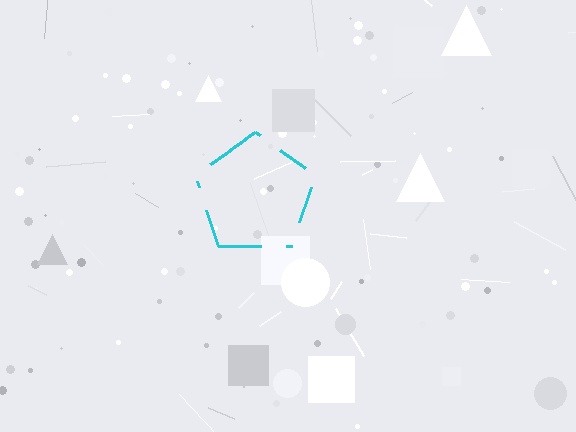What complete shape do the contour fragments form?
The contour fragments form a pentagon.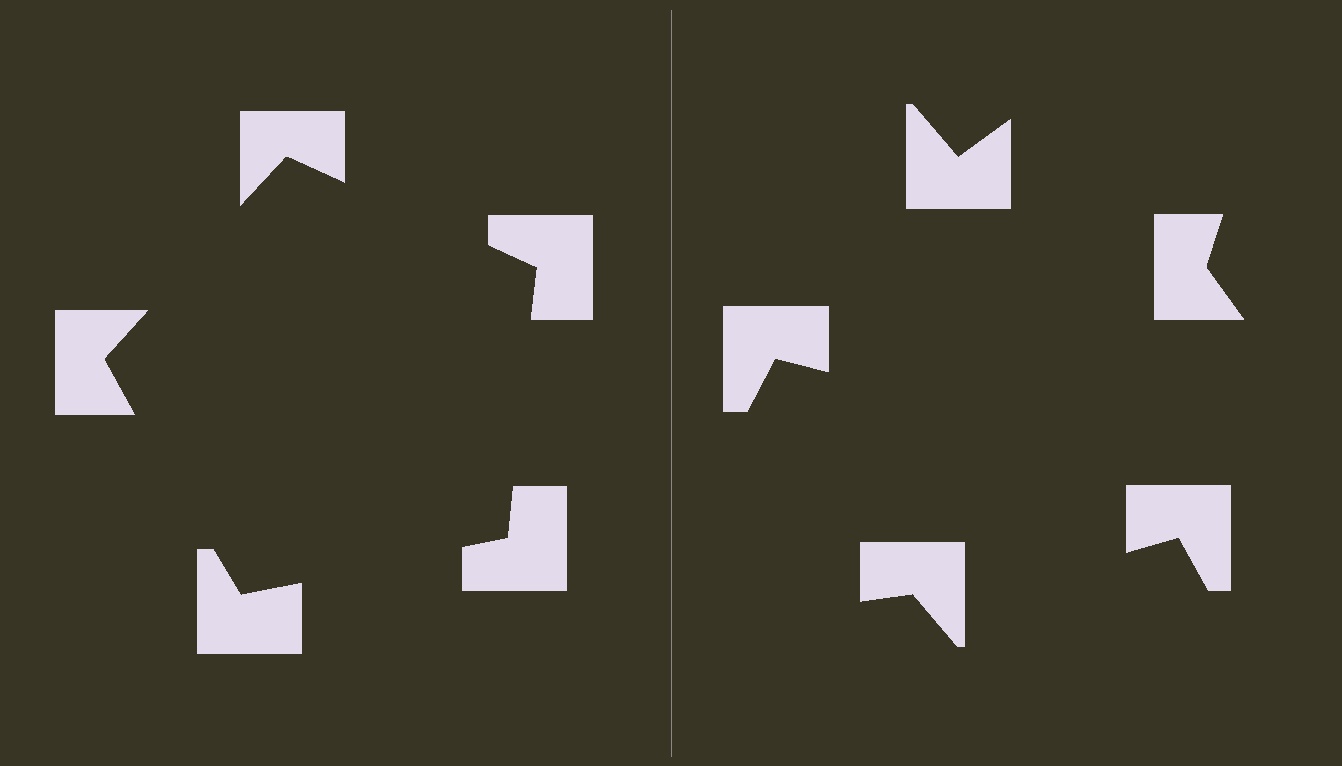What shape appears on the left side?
An illusory pentagon.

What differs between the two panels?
The notched squares are positioned identically on both sides; only the wedge orientations differ. On the left they align to a pentagon; on the right they are misaligned.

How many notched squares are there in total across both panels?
10 — 5 on each side.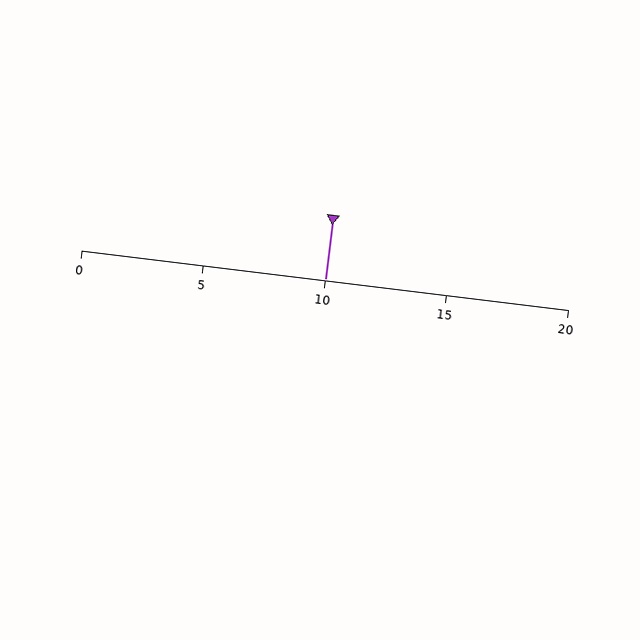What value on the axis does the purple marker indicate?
The marker indicates approximately 10.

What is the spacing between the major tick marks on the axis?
The major ticks are spaced 5 apart.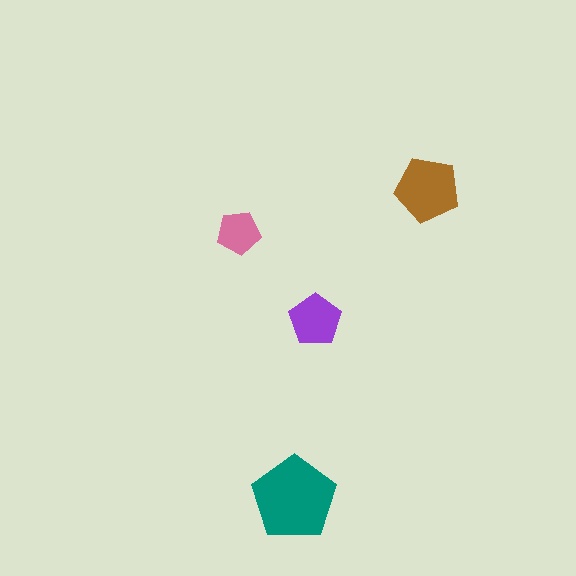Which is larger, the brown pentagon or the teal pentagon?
The teal one.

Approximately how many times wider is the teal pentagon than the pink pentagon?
About 2 times wider.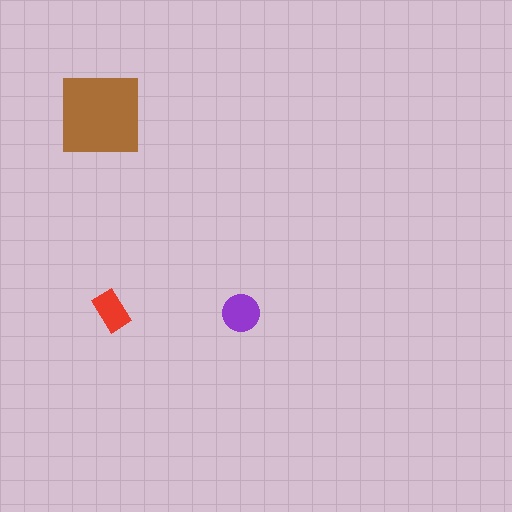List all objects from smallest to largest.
The red rectangle, the purple circle, the brown square.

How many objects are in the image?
There are 3 objects in the image.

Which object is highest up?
The brown square is topmost.